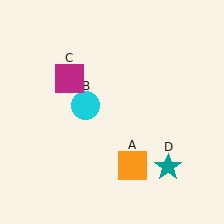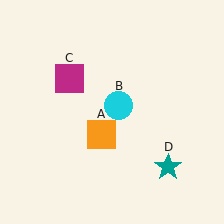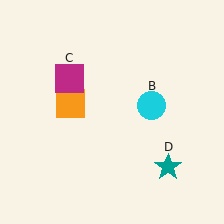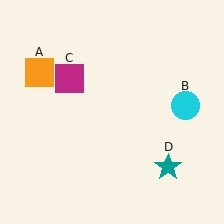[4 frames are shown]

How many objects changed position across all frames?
2 objects changed position: orange square (object A), cyan circle (object B).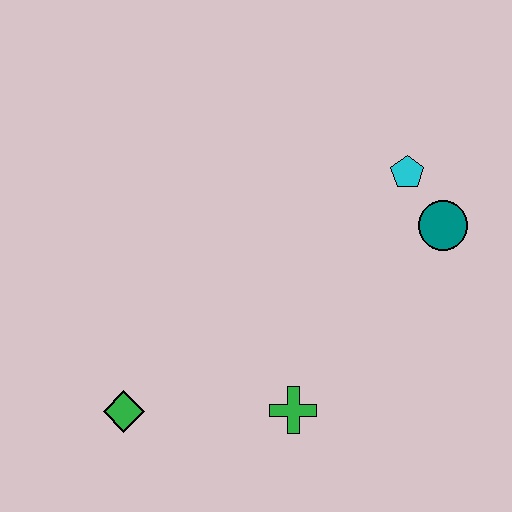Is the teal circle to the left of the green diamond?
No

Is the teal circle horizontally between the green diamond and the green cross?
No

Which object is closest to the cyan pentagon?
The teal circle is closest to the cyan pentagon.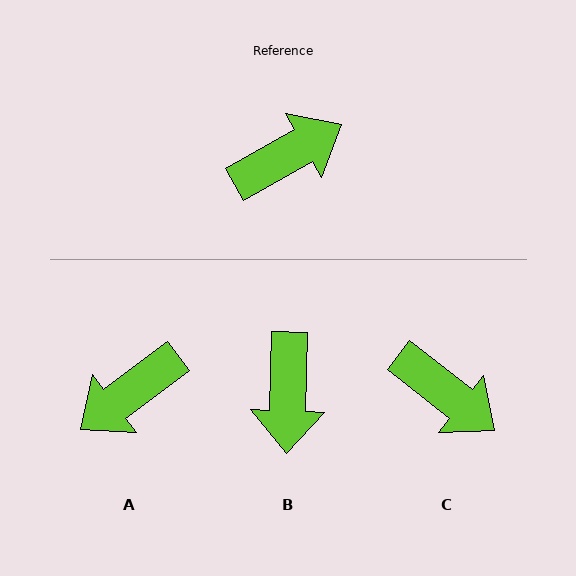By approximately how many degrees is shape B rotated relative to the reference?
Approximately 121 degrees clockwise.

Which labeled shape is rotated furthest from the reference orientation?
A, about 173 degrees away.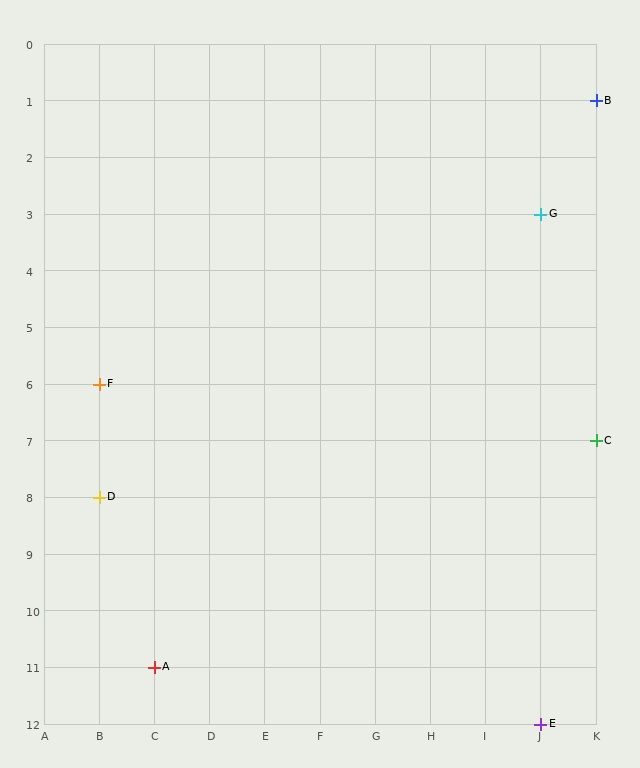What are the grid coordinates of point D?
Point D is at grid coordinates (B, 8).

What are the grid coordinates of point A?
Point A is at grid coordinates (C, 11).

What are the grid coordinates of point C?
Point C is at grid coordinates (K, 7).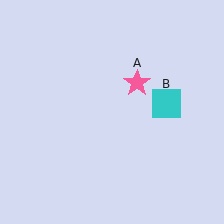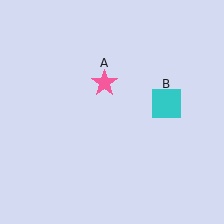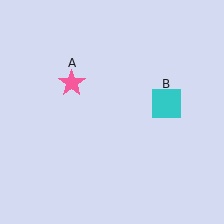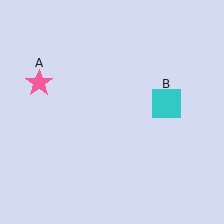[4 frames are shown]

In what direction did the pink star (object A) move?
The pink star (object A) moved left.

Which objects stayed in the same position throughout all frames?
Cyan square (object B) remained stationary.